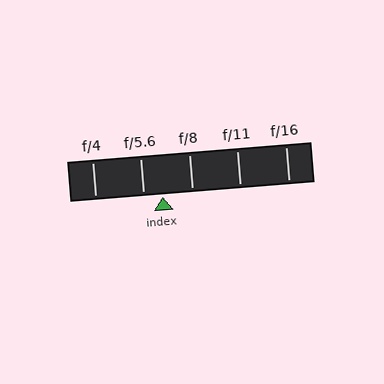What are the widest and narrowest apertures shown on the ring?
The widest aperture shown is f/4 and the narrowest is f/16.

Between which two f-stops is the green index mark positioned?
The index mark is between f/5.6 and f/8.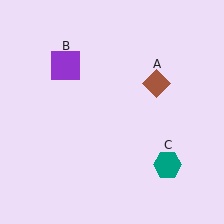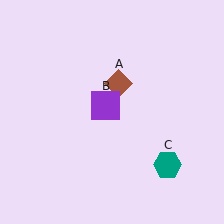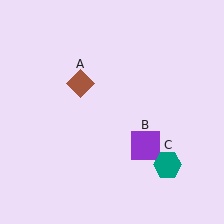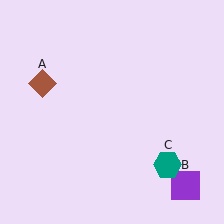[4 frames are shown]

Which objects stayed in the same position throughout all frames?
Teal hexagon (object C) remained stationary.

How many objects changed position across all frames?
2 objects changed position: brown diamond (object A), purple square (object B).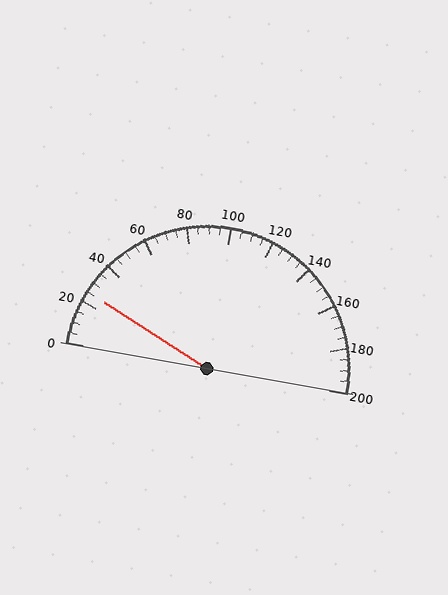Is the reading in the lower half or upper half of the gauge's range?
The reading is in the lower half of the range (0 to 200).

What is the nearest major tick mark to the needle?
The nearest major tick mark is 20.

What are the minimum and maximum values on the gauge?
The gauge ranges from 0 to 200.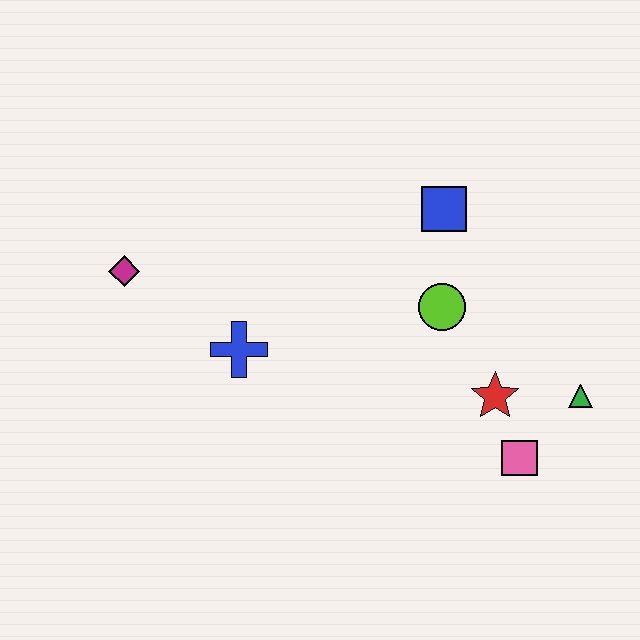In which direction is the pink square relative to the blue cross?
The pink square is to the right of the blue cross.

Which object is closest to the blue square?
The lime circle is closest to the blue square.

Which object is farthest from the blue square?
The magenta diamond is farthest from the blue square.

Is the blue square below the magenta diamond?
No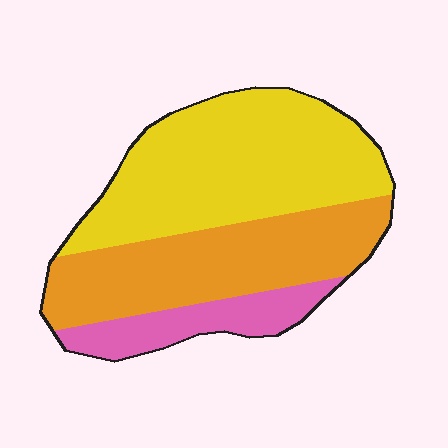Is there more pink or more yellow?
Yellow.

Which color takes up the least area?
Pink, at roughly 15%.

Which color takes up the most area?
Yellow, at roughly 50%.